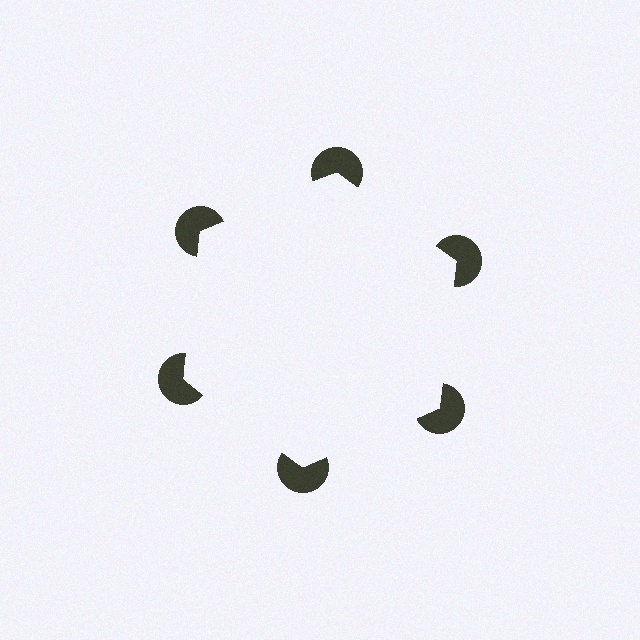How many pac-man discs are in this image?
There are 6 — one at each vertex of the illusory hexagon.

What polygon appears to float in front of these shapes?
An illusory hexagon — its edges are inferred from the aligned wedge cuts in the pac-man discs, not physically drawn.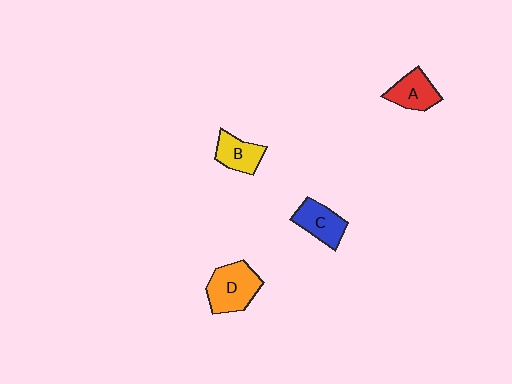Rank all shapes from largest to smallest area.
From largest to smallest: D (orange), C (blue), A (red), B (yellow).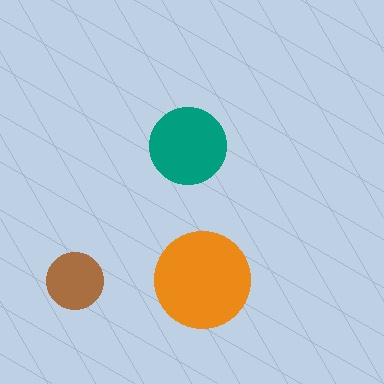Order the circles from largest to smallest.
the orange one, the teal one, the brown one.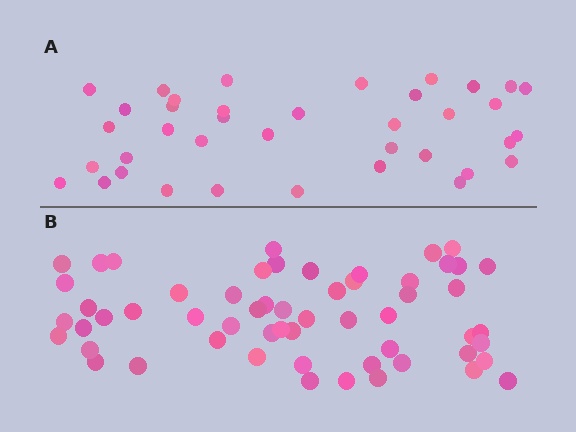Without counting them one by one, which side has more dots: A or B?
Region B (the bottom region) has more dots.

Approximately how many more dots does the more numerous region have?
Region B has approximately 20 more dots than region A.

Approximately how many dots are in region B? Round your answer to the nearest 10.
About 60 dots. (The exact count is 57, which rounds to 60.)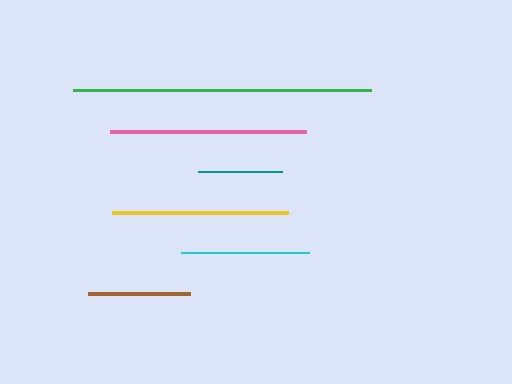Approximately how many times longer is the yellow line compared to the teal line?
The yellow line is approximately 2.1 times the length of the teal line.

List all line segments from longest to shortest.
From longest to shortest: green, pink, yellow, cyan, brown, teal.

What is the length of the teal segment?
The teal segment is approximately 85 pixels long.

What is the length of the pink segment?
The pink segment is approximately 195 pixels long.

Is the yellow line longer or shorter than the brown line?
The yellow line is longer than the brown line.